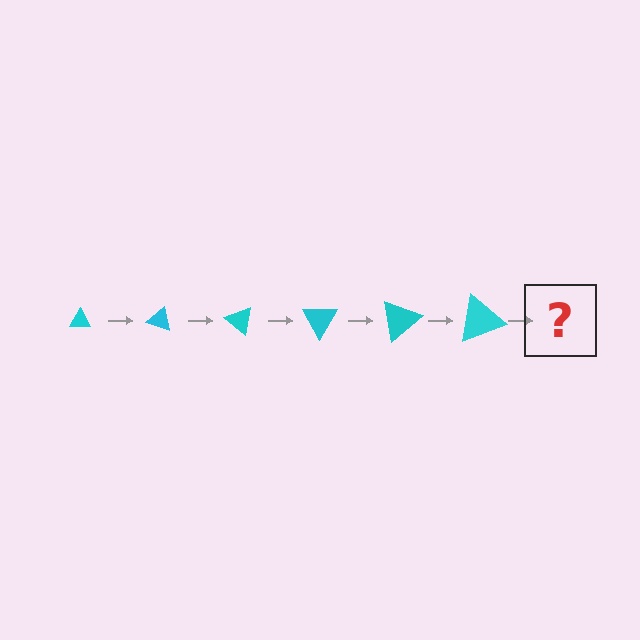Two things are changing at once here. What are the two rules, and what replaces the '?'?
The two rules are that the triangle grows larger each step and it rotates 20 degrees each step. The '?' should be a triangle, larger than the previous one and rotated 120 degrees from the start.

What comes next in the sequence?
The next element should be a triangle, larger than the previous one and rotated 120 degrees from the start.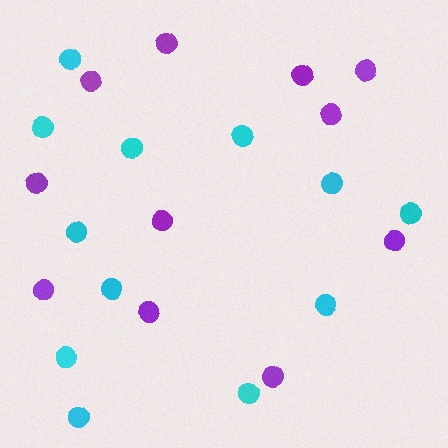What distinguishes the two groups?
There are 2 groups: one group of purple circles (11) and one group of cyan circles (12).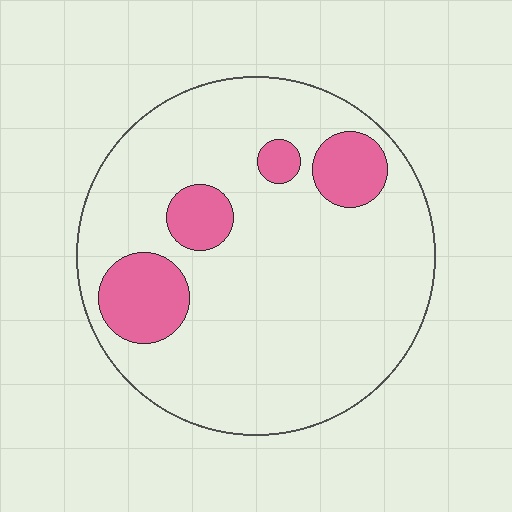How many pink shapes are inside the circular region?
4.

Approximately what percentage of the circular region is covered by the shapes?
Approximately 15%.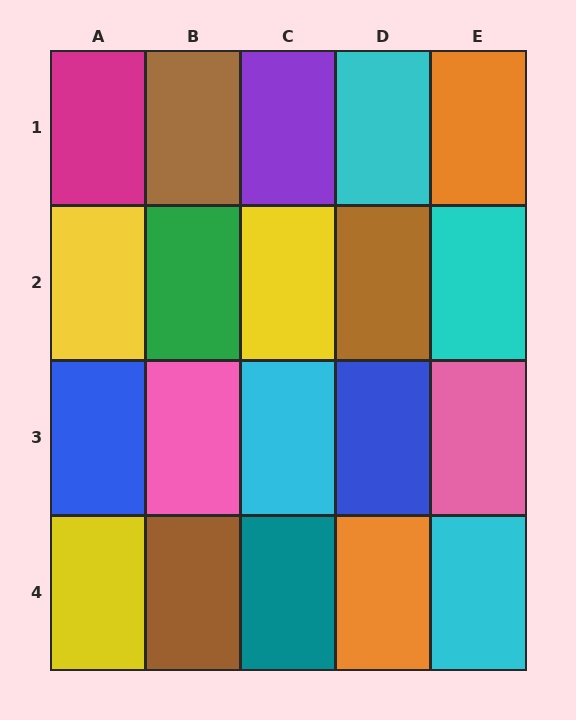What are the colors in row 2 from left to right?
Yellow, green, yellow, brown, cyan.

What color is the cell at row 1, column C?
Purple.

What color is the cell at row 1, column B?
Brown.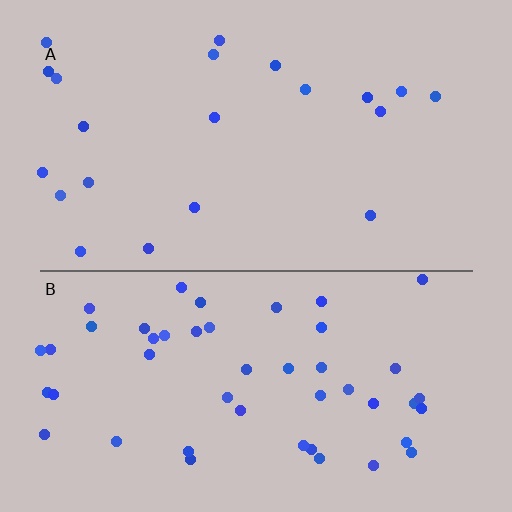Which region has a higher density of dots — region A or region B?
B (the bottom).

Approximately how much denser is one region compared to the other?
Approximately 2.3× — region B over region A.